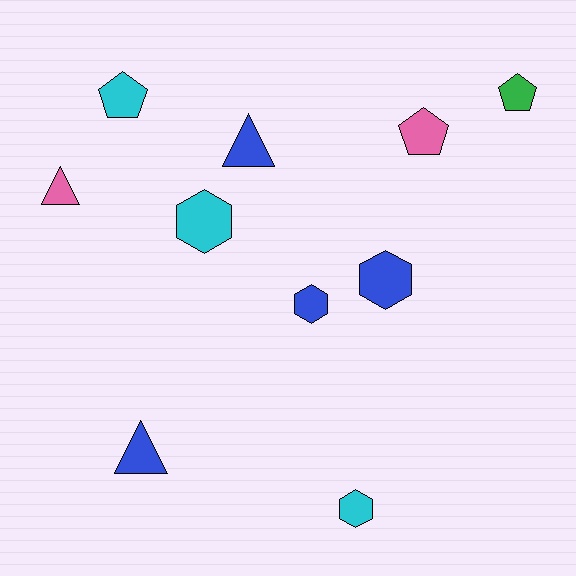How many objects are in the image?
There are 10 objects.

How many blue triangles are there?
There are 2 blue triangles.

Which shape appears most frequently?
Hexagon, with 4 objects.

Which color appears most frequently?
Blue, with 4 objects.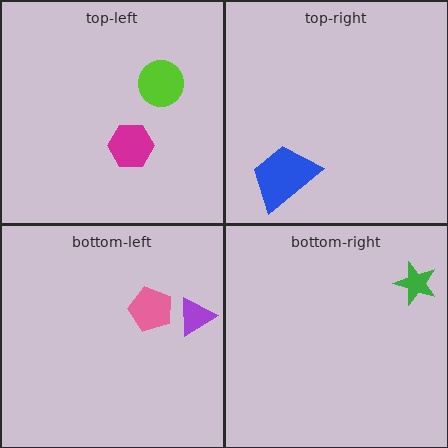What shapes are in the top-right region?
The blue trapezoid.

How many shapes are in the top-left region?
2.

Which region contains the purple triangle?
The bottom-left region.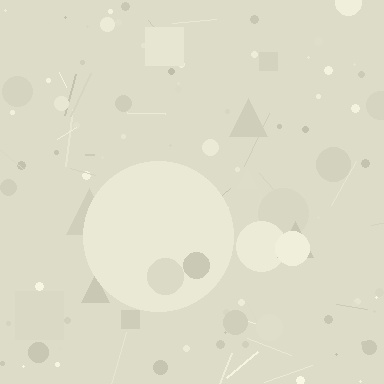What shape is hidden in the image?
A circle is hidden in the image.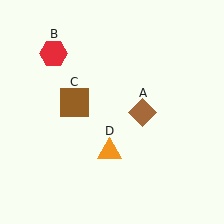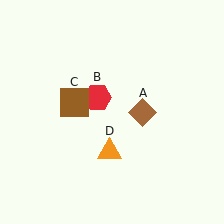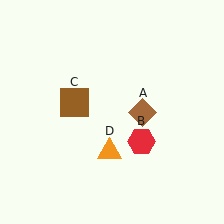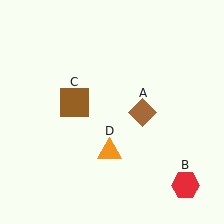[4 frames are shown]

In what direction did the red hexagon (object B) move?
The red hexagon (object B) moved down and to the right.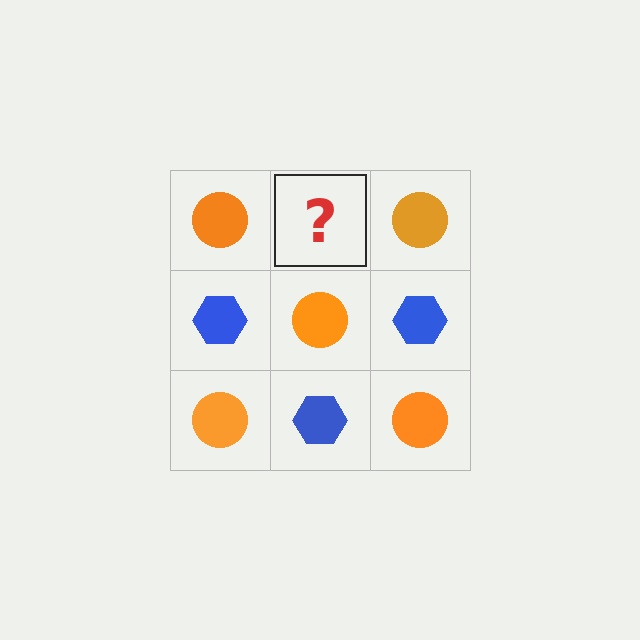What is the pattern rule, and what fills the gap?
The rule is that it alternates orange circle and blue hexagon in a checkerboard pattern. The gap should be filled with a blue hexagon.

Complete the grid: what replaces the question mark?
The question mark should be replaced with a blue hexagon.